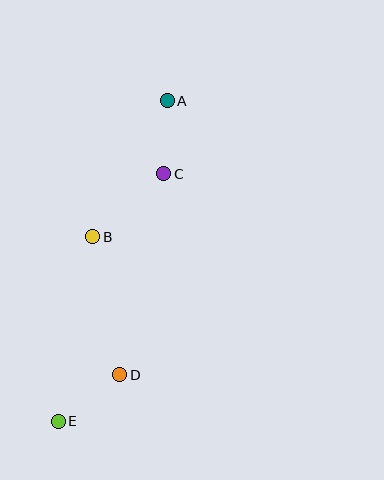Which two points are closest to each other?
Points A and C are closest to each other.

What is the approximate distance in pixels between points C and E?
The distance between C and E is approximately 269 pixels.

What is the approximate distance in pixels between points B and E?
The distance between B and E is approximately 188 pixels.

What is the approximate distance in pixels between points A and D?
The distance between A and D is approximately 278 pixels.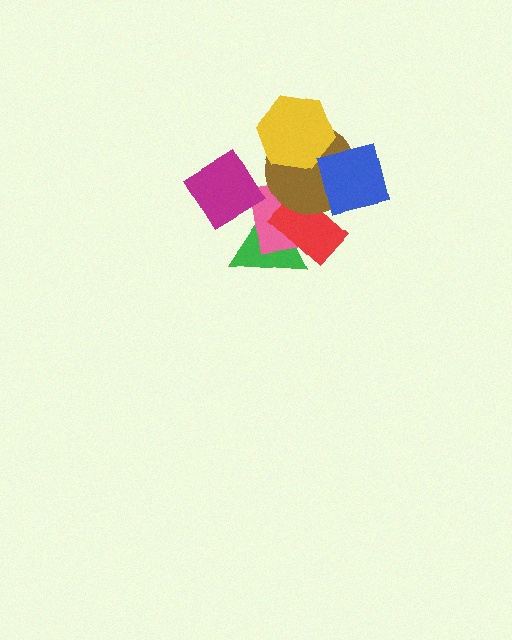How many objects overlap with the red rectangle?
4 objects overlap with the red rectangle.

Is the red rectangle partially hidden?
Yes, it is partially covered by another shape.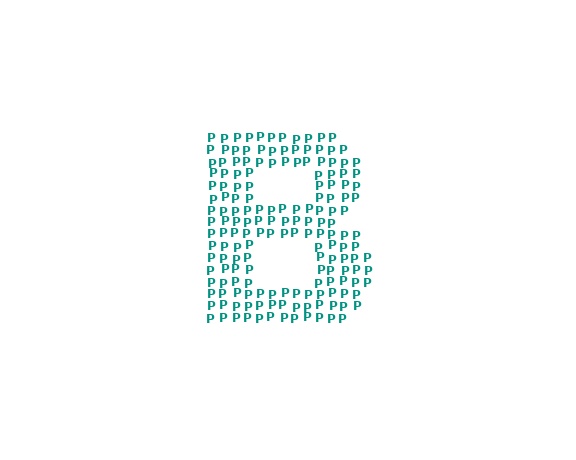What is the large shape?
The large shape is the letter B.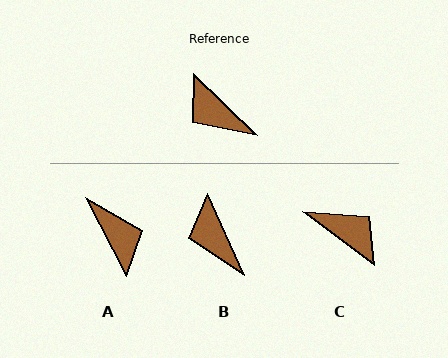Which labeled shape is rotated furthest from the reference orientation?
C, about 173 degrees away.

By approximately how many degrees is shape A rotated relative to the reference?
Approximately 162 degrees counter-clockwise.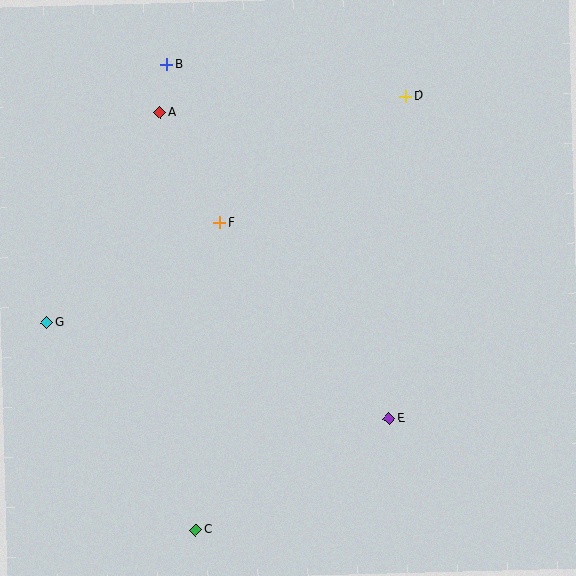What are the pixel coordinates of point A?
Point A is at (160, 113).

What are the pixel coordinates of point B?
Point B is at (167, 65).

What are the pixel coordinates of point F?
Point F is at (220, 222).